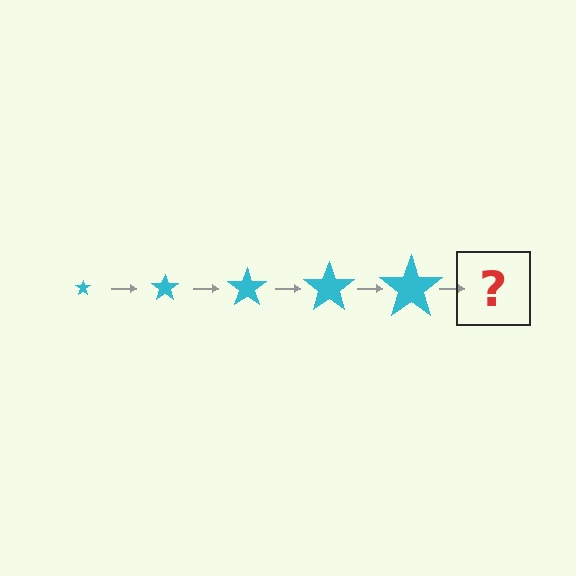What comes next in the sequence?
The next element should be a cyan star, larger than the previous one.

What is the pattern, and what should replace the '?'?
The pattern is that the star gets progressively larger each step. The '?' should be a cyan star, larger than the previous one.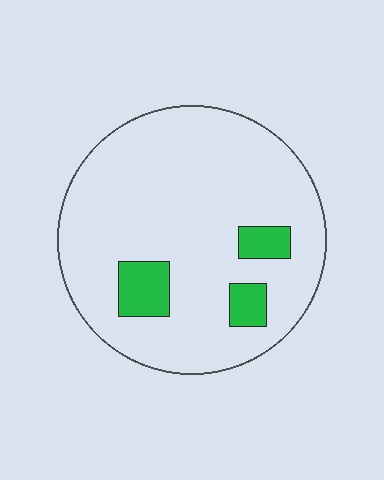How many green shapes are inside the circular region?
3.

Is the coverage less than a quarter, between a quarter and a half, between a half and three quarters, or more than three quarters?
Less than a quarter.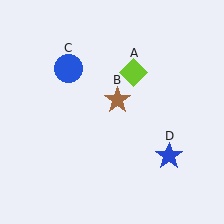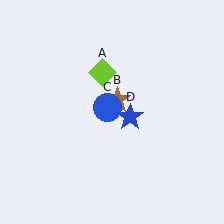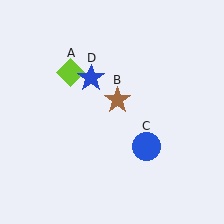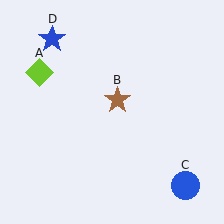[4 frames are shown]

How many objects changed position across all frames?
3 objects changed position: lime diamond (object A), blue circle (object C), blue star (object D).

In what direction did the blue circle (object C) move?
The blue circle (object C) moved down and to the right.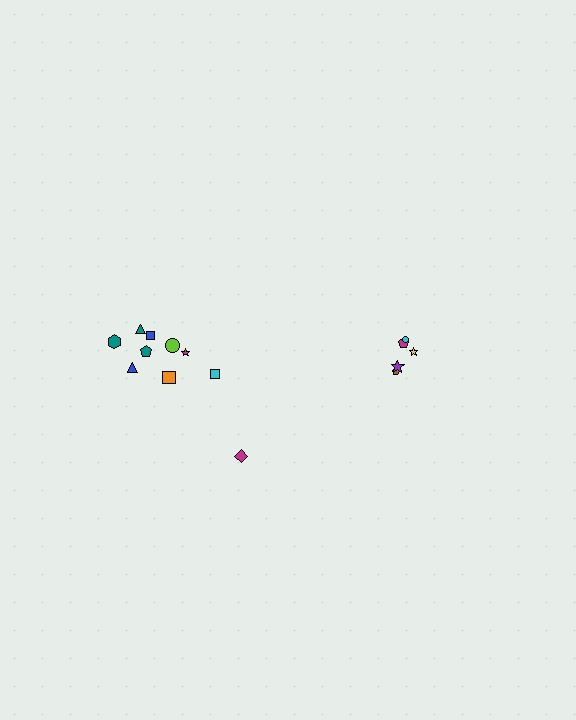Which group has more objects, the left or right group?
The left group.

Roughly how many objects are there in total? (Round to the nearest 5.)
Roughly 15 objects in total.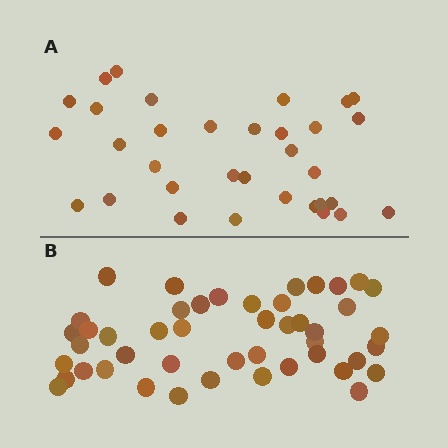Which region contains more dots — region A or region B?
Region B (the bottom region) has more dots.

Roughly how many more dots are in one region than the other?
Region B has approximately 15 more dots than region A.